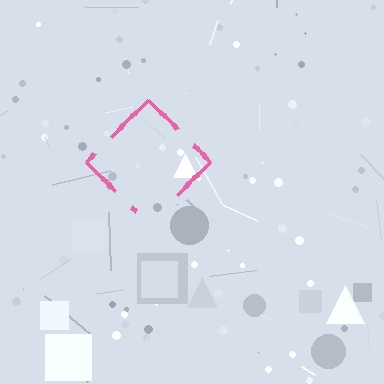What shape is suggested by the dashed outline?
The dashed outline suggests a diamond.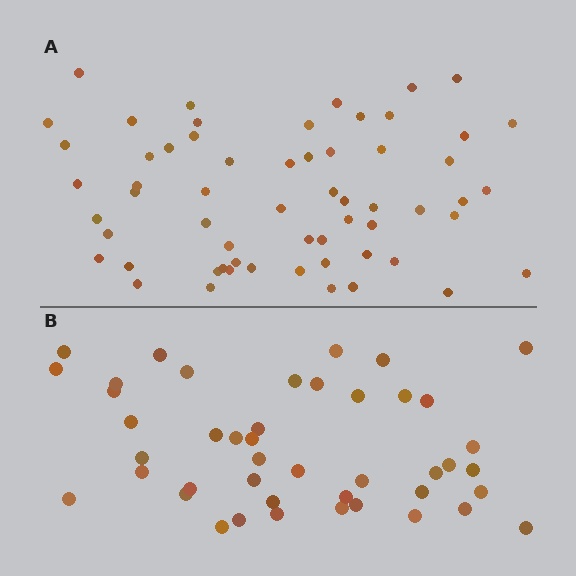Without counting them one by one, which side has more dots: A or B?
Region A (the top region) has more dots.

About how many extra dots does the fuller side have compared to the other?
Region A has approximately 15 more dots than region B.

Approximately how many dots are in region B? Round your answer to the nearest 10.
About 40 dots. (The exact count is 44, which rounds to 40.)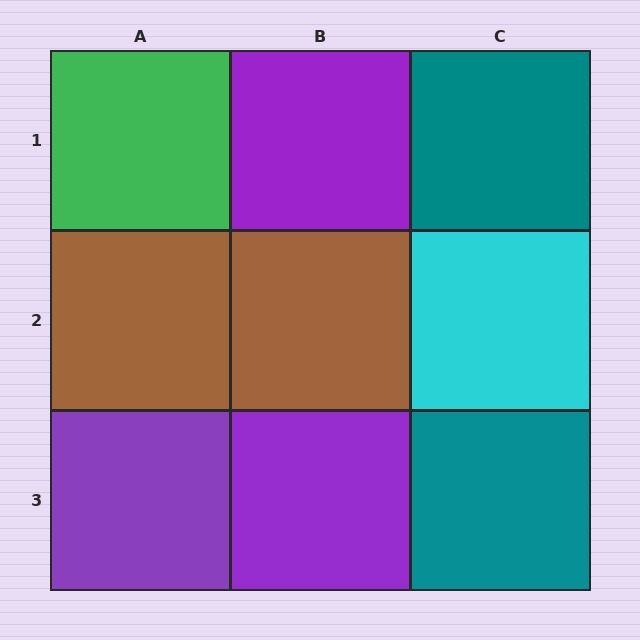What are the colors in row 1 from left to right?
Green, purple, teal.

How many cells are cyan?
1 cell is cyan.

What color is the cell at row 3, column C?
Teal.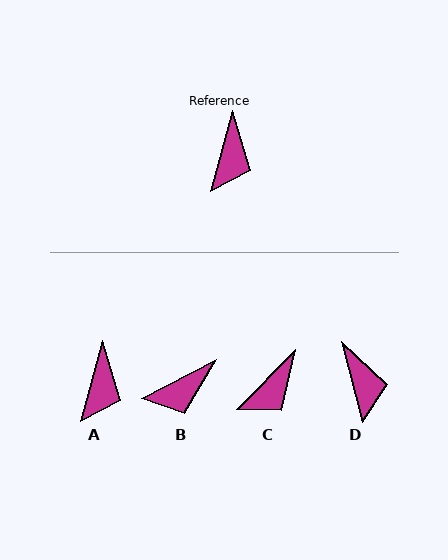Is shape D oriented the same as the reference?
No, it is off by about 30 degrees.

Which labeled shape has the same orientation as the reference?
A.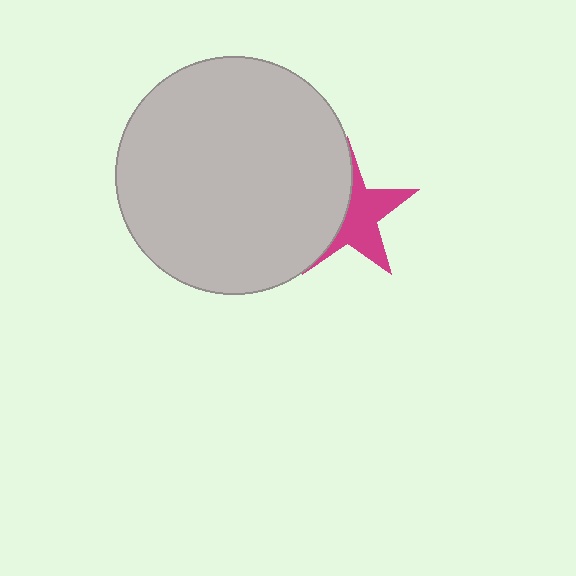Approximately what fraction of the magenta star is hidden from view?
Roughly 48% of the magenta star is hidden behind the light gray circle.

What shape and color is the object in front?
The object in front is a light gray circle.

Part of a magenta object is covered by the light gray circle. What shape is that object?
It is a star.